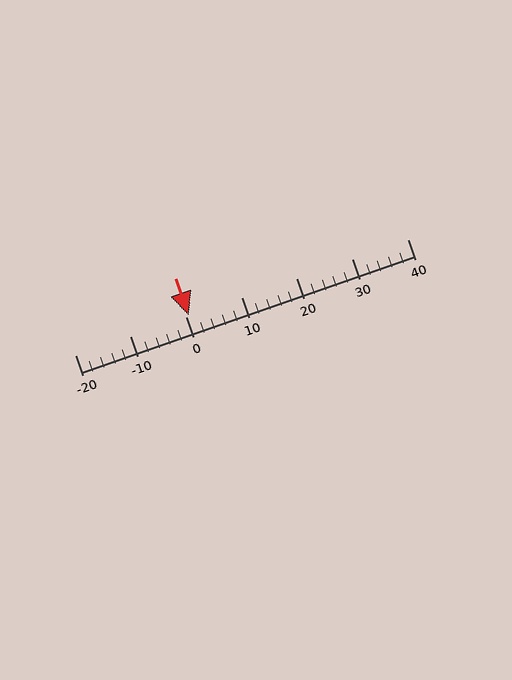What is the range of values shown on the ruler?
The ruler shows values from -20 to 40.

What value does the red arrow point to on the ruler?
The red arrow points to approximately 1.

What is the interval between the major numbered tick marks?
The major tick marks are spaced 10 units apart.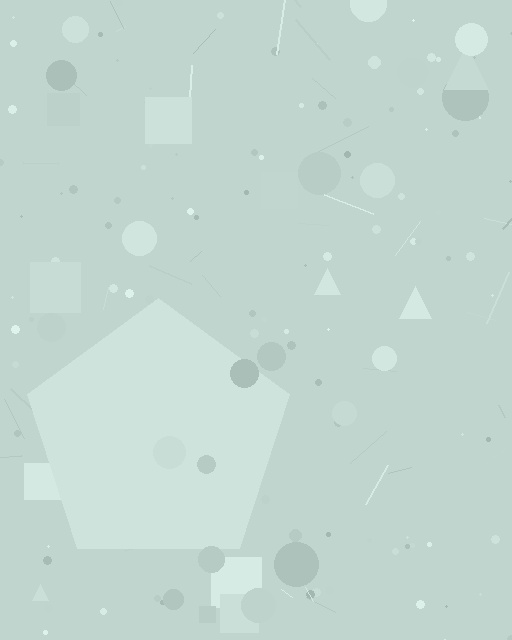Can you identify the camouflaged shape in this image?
The camouflaged shape is a pentagon.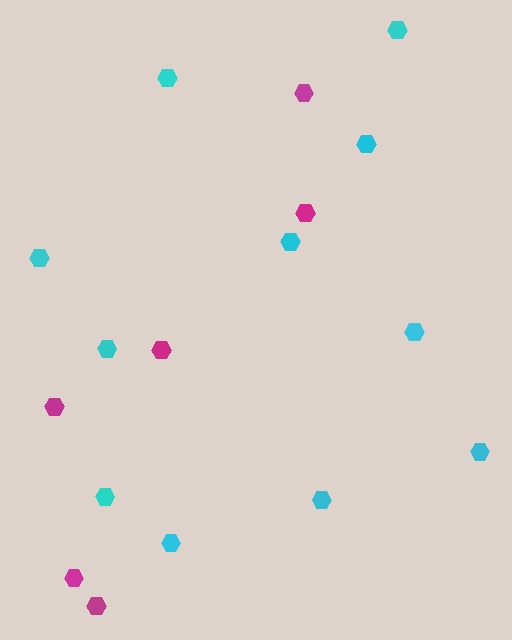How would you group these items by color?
There are 2 groups: one group of cyan hexagons (11) and one group of magenta hexagons (6).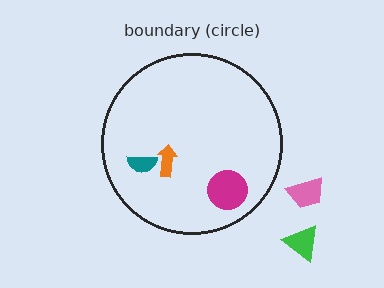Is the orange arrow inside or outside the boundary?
Inside.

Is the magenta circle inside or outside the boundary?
Inside.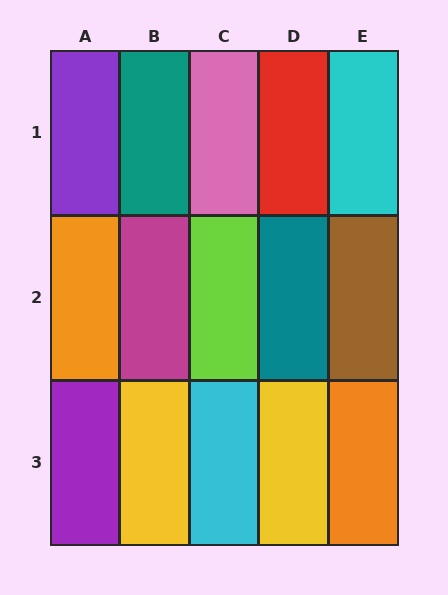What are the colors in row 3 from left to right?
Purple, yellow, cyan, yellow, orange.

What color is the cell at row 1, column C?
Pink.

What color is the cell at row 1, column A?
Purple.